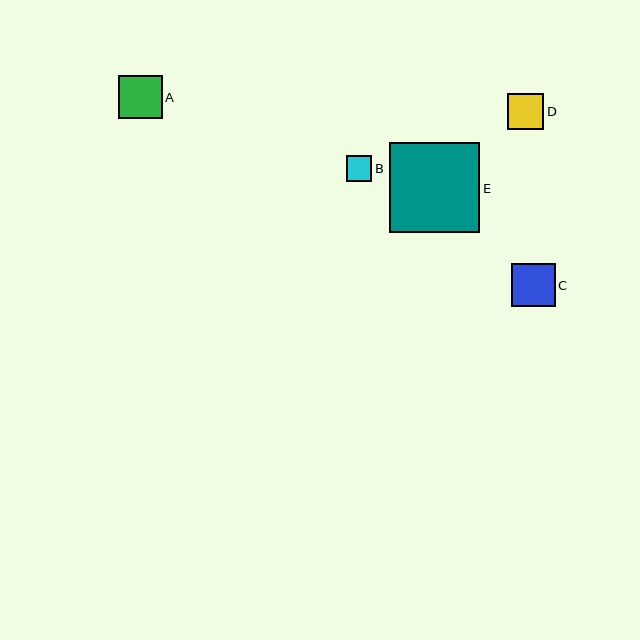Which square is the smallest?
Square B is the smallest with a size of approximately 26 pixels.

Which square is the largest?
Square E is the largest with a size of approximately 90 pixels.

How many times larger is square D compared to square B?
Square D is approximately 1.4 times the size of square B.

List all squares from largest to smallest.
From largest to smallest: E, A, C, D, B.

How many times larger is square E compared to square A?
Square E is approximately 2.1 times the size of square A.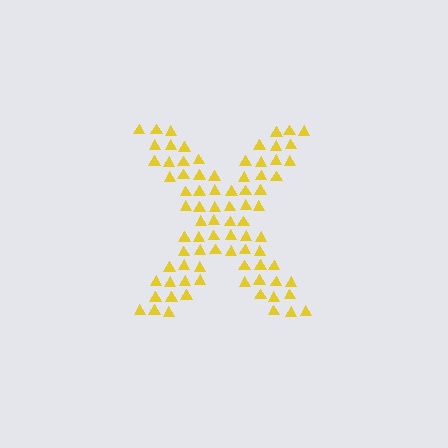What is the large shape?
The large shape is the letter X.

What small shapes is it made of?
It is made of small triangles.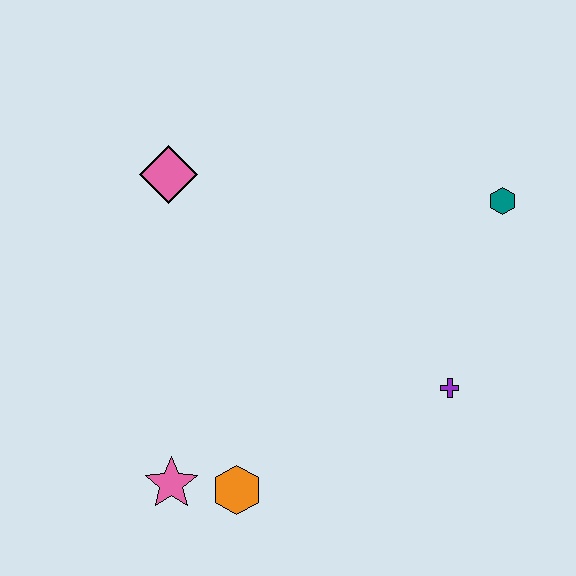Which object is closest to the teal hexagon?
The purple cross is closest to the teal hexagon.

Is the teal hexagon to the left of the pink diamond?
No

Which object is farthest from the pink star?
The teal hexagon is farthest from the pink star.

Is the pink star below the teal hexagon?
Yes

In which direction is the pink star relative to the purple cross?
The pink star is to the left of the purple cross.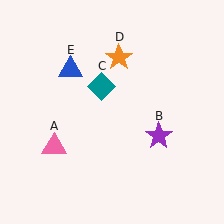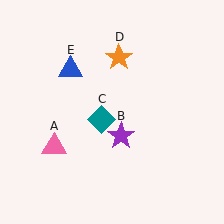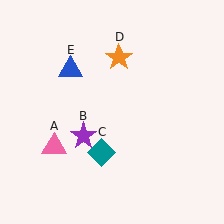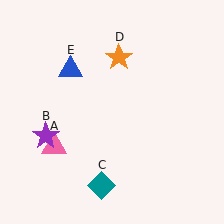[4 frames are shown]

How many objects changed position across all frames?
2 objects changed position: purple star (object B), teal diamond (object C).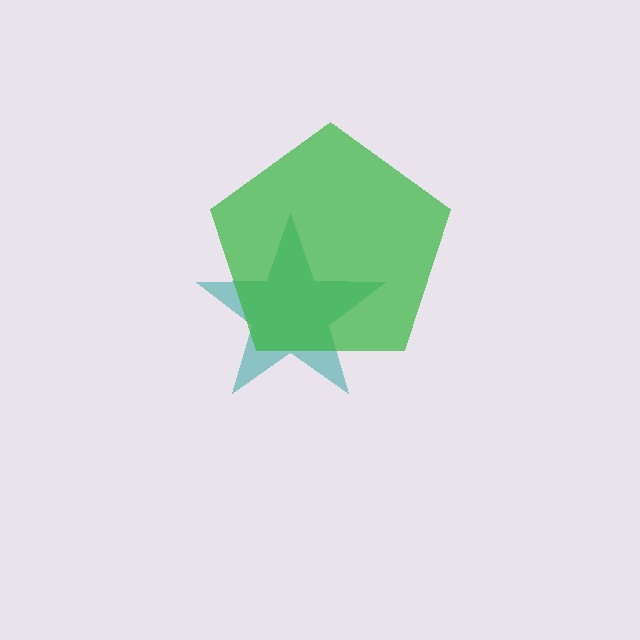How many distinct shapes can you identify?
There are 2 distinct shapes: a teal star, a green pentagon.